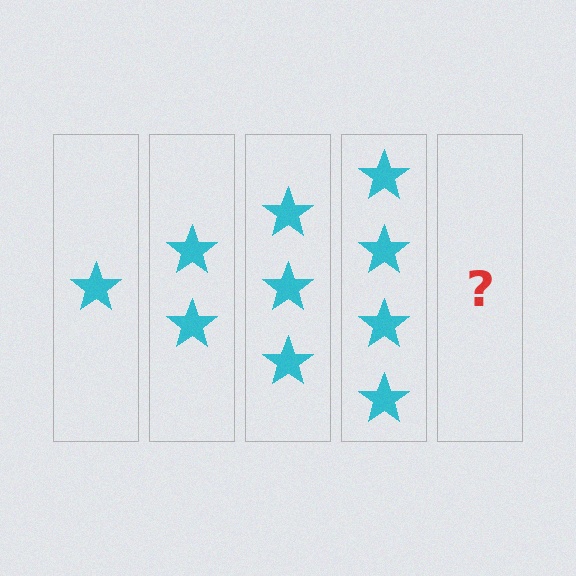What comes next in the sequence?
The next element should be 5 stars.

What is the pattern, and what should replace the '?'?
The pattern is that each step adds one more star. The '?' should be 5 stars.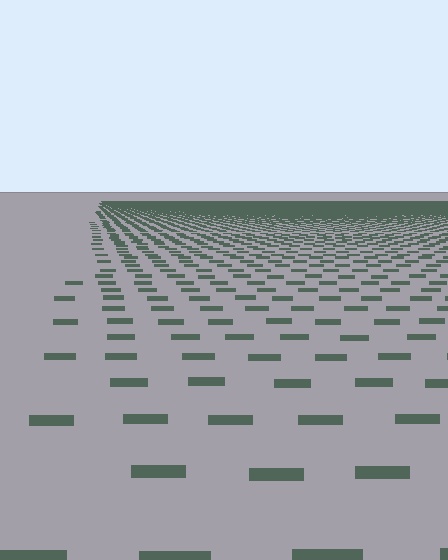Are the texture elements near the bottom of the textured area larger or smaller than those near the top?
Larger. Near the bottom, elements are closer to the viewer and appear at a bigger on-screen size.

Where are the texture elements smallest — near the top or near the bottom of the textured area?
Near the top.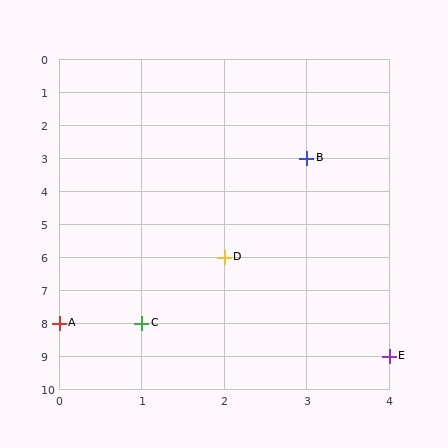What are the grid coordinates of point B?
Point B is at grid coordinates (3, 3).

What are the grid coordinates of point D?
Point D is at grid coordinates (2, 6).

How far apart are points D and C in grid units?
Points D and C are 1 column and 2 rows apart (about 2.2 grid units diagonally).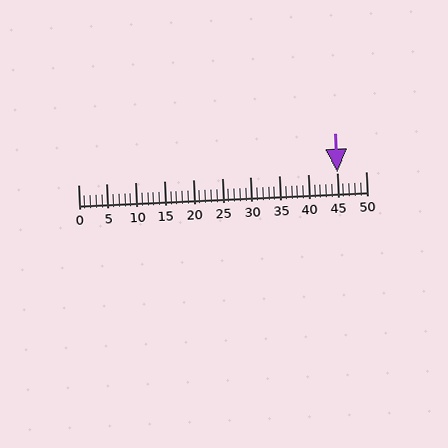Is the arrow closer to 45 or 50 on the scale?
The arrow is closer to 45.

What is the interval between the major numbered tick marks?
The major tick marks are spaced 5 units apart.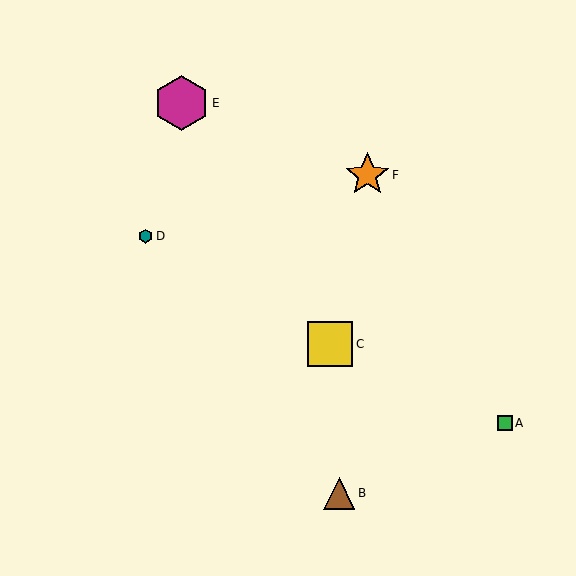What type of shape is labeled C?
Shape C is a yellow square.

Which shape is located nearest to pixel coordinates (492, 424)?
The green square (labeled A) at (505, 423) is nearest to that location.